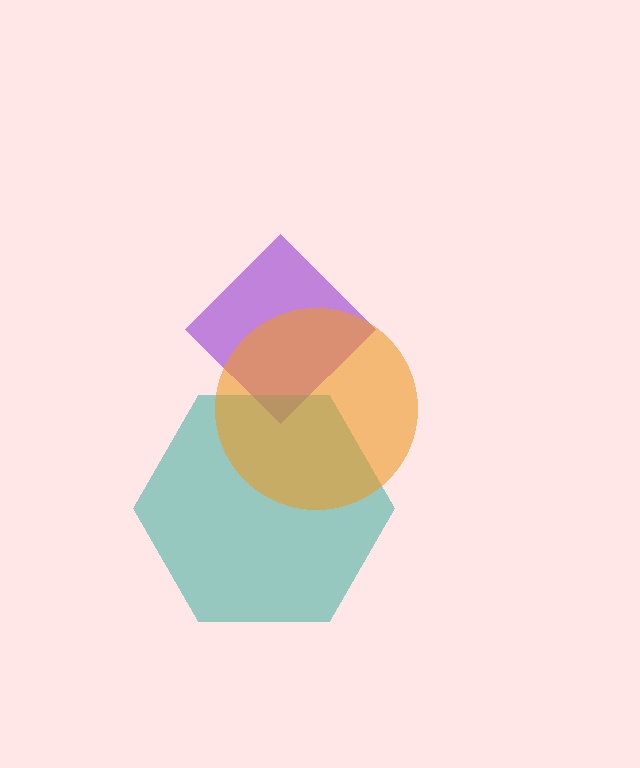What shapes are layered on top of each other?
The layered shapes are: a purple diamond, a teal hexagon, an orange circle.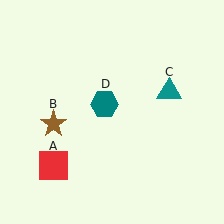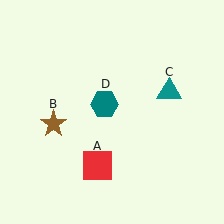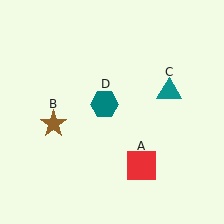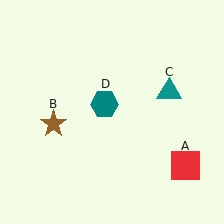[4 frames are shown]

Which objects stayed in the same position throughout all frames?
Brown star (object B) and teal triangle (object C) and teal hexagon (object D) remained stationary.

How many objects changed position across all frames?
1 object changed position: red square (object A).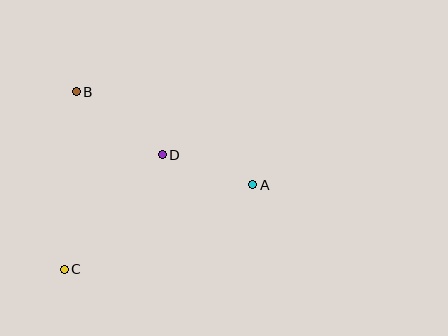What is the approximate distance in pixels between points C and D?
The distance between C and D is approximately 151 pixels.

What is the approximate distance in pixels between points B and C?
The distance between B and C is approximately 178 pixels.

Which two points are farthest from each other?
Points A and C are farthest from each other.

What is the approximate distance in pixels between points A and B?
The distance between A and B is approximately 200 pixels.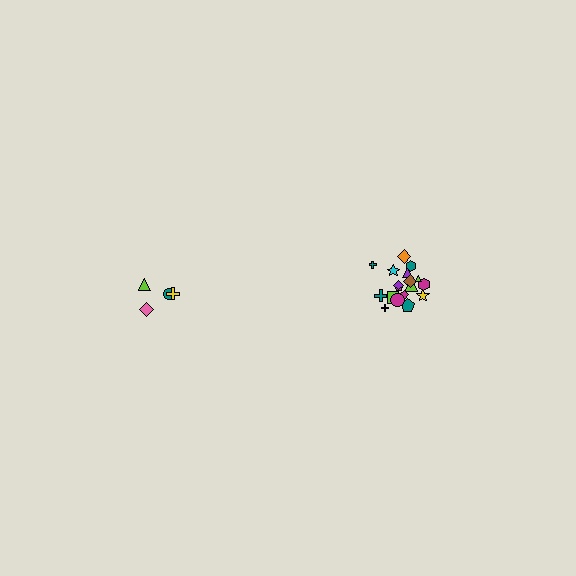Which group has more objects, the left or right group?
The right group.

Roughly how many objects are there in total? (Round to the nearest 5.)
Roughly 20 objects in total.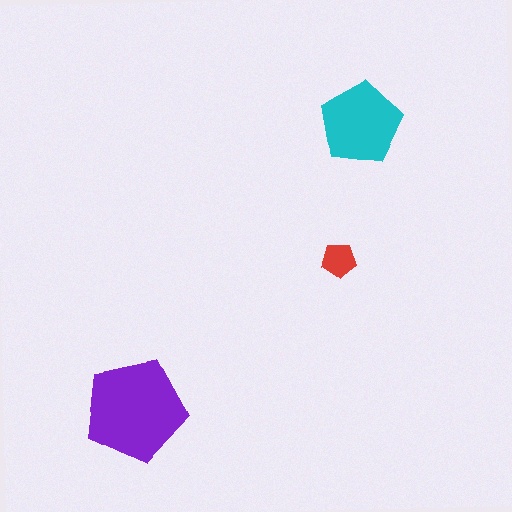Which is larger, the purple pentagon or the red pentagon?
The purple one.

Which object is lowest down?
The purple pentagon is bottommost.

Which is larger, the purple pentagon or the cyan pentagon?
The purple one.